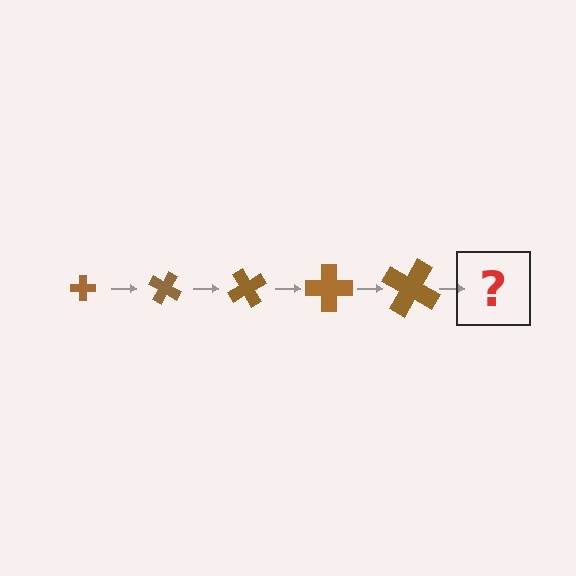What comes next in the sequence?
The next element should be a cross, larger than the previous one and rotated 150 degrees from the start.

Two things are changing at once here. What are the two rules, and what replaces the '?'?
The two rules are that the cross grows larger each step and it rotates 30 degrees each step. The '?' should be a cross, larger than the previous one and rotated 150 degrees from the start.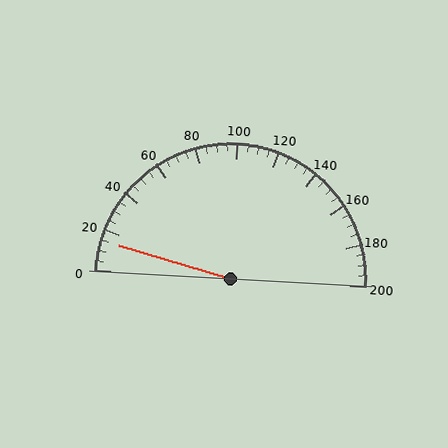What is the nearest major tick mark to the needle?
The nearest major tick mark is 20.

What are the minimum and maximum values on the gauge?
The gauge ranges from 0 to 200.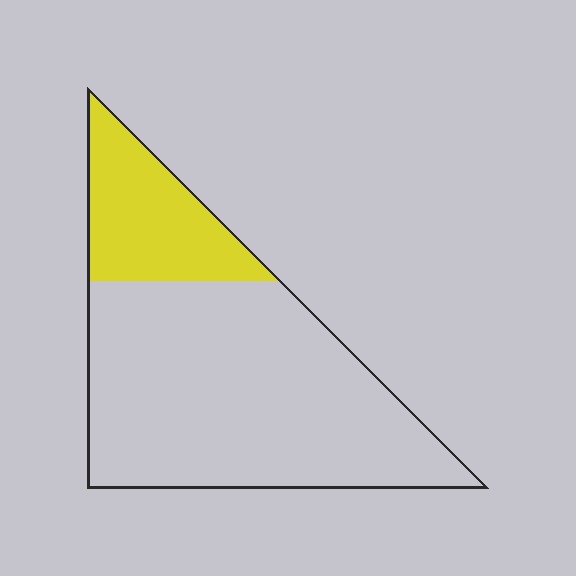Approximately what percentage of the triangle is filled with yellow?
Approximately 25%.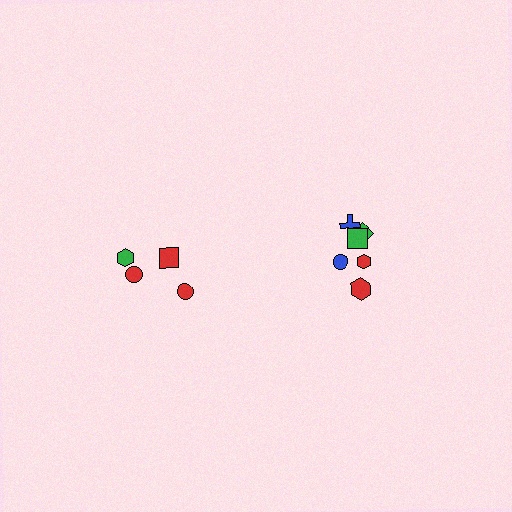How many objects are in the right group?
There are 6 objects.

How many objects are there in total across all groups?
There are 10 objects.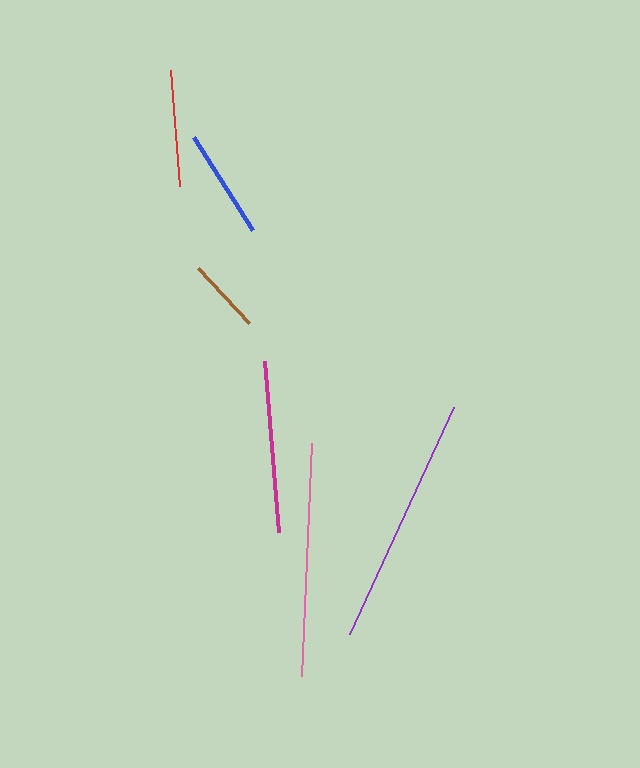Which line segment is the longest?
The purple line is the longest at approximately 250 pixels.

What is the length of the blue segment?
The blue segment is approximately 110 pixels long.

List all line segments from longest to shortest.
From longest to shortest: purple, pink, magenta, red, blue, brown.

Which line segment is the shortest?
The brown line is the shortest at approximately 75 pixels.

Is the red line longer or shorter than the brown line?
The red line is longer than the brown line.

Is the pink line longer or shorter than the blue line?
The pink line is longer than the blue line.